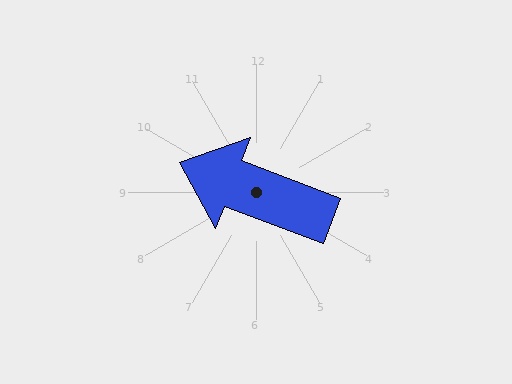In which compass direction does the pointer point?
West.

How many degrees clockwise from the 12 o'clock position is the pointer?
Approximately 291 degrees.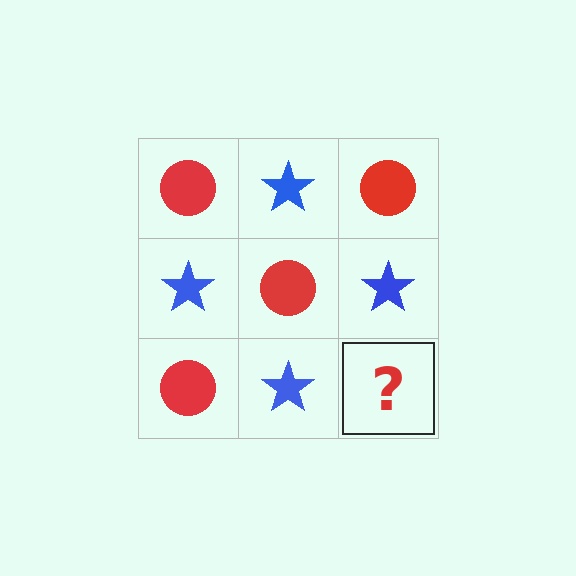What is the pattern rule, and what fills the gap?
The rule is that it alternates red circle and blue star in a checkerboard pattern. The gap should be filled with a red circle.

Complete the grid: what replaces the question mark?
The question mark should be replaced with a red circle.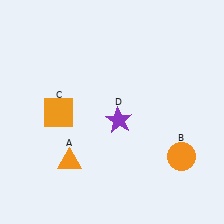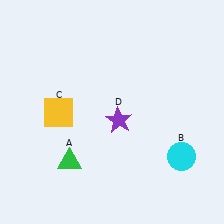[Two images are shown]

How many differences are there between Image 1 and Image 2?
There are 3 differences between the two images.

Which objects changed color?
A changed from orange to green. B changed from orange to cyan. C changed from orange to yellow.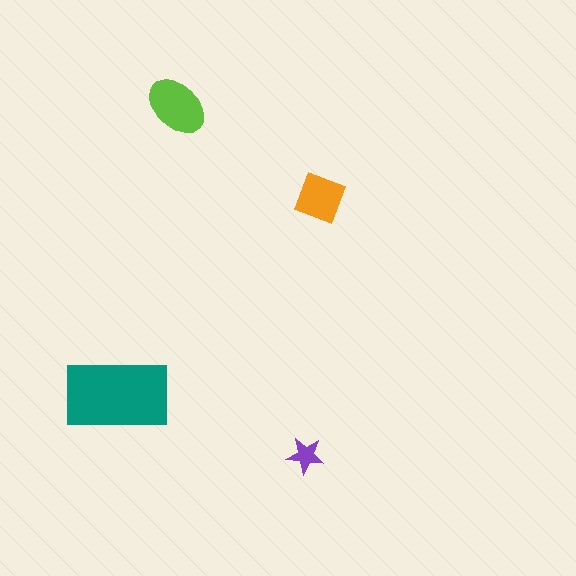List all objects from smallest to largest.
The purple star, the orange diamond, the lime ellipse, the teal rectangle.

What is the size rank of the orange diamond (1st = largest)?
3rd.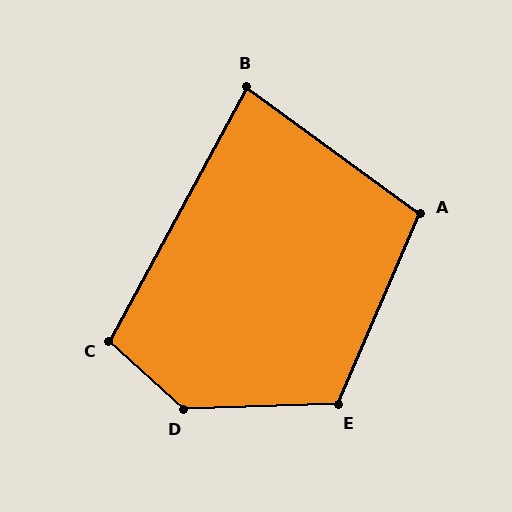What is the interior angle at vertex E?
Approximately 115 degrees (obtuse).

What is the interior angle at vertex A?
Approximately 103 degrees (obtuse).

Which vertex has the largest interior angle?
D, at approximately 136 degrees.